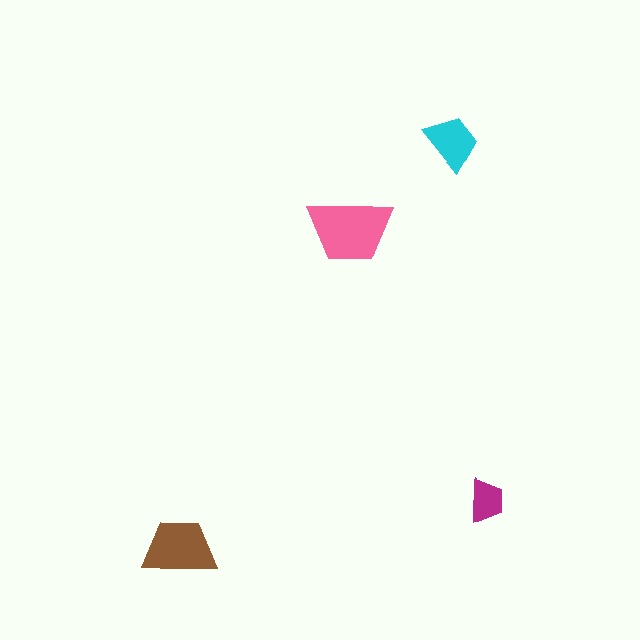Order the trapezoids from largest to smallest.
the pink one, the brown one, the cyan one, the magenta one.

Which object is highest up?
The cyan trapezoid is topmost.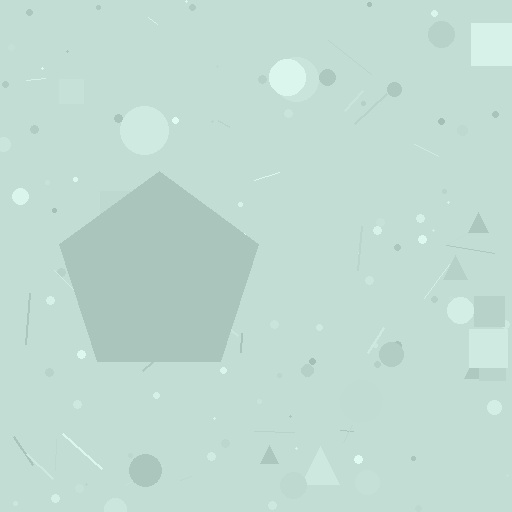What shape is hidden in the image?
A pentagon is hidden in the image.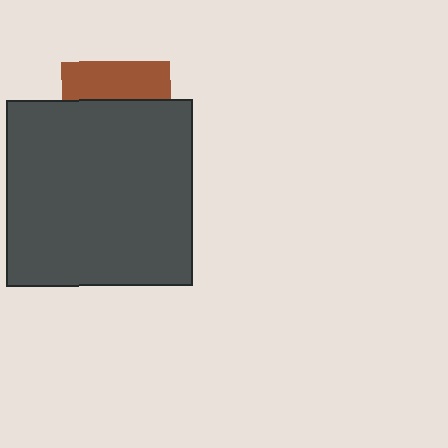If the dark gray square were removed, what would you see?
You would see the complete brown square.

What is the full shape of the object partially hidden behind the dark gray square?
The partially hidden object is a brown square.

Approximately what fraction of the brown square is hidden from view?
Roughly 65% of the brown square is hidden behind the dark gray square.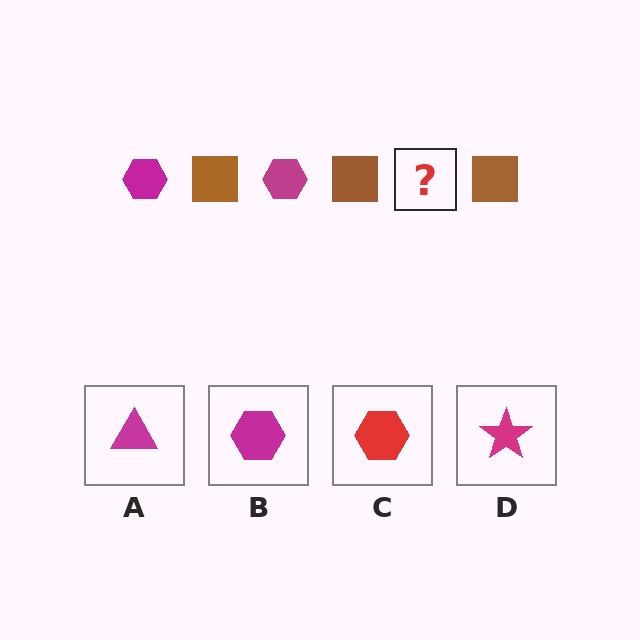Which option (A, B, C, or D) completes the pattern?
B.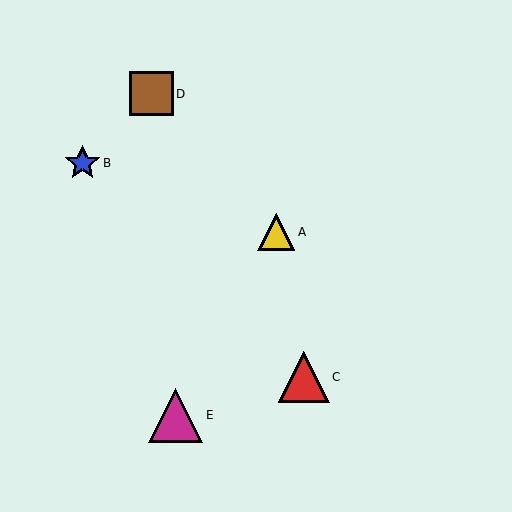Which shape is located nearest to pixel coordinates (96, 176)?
The blue star (labeled B) at (83, 163) is nearest to that location.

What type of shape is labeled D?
Shape D is a brown square.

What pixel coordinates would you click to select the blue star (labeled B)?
Click at (83, 163) to select the blue star B.